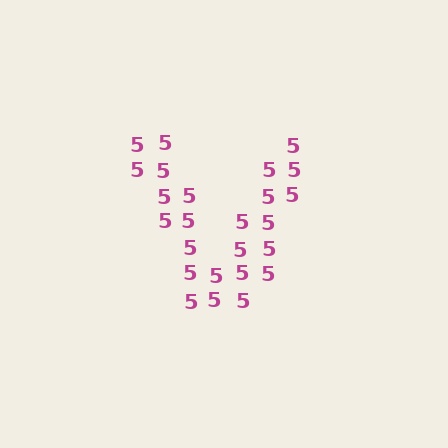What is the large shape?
The large shape is the letter V.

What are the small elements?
The small elements are digit 5's.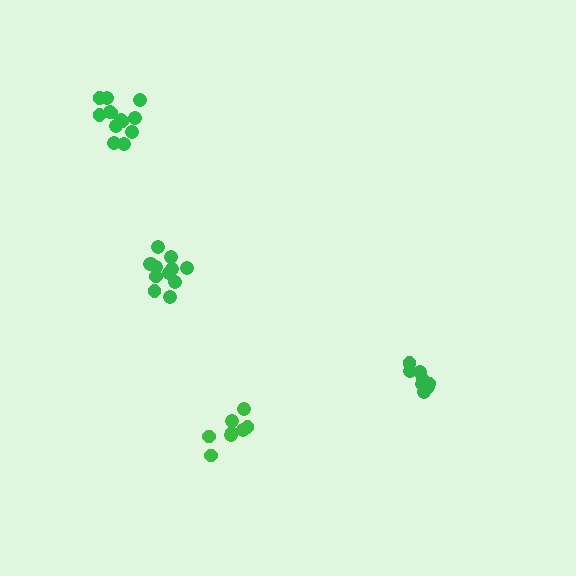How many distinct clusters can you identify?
There are 4 distinct clusters.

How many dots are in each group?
Group 1: 12 dots, Group 2: 8 dots, Group 3: 8 dots, Group 4: 13 dots (41 total).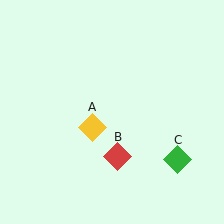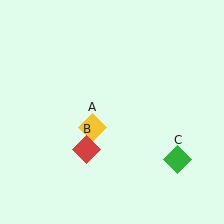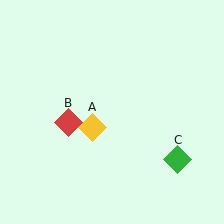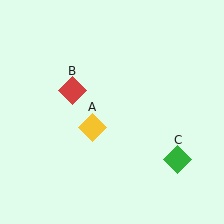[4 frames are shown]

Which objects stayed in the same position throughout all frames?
Yellow diamond (object A) and green diamond (object C) remained stationary.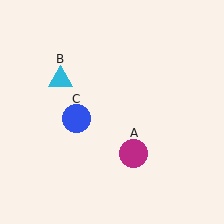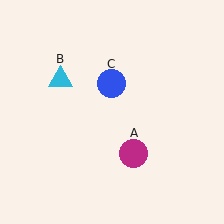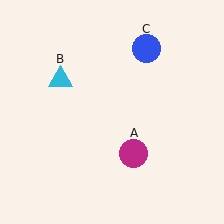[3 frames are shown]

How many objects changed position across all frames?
1 object changed position: blue circle (object C).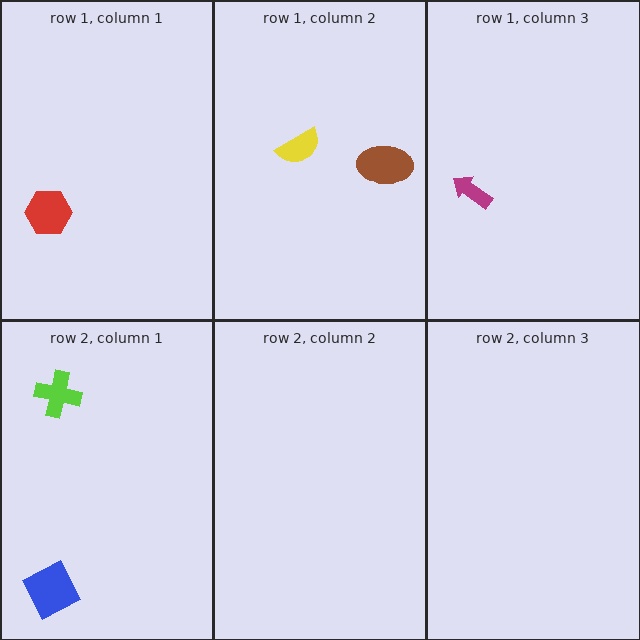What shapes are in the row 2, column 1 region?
The lime cross, the blue square.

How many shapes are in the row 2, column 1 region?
2.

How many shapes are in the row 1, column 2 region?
2.